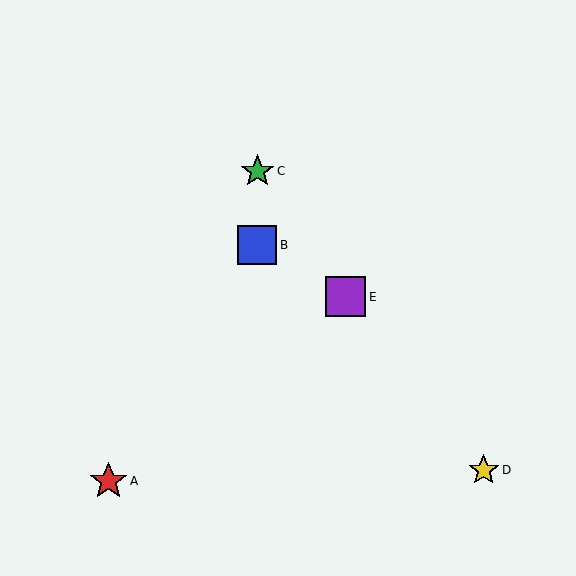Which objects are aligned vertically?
Objects B, C are aligned vertically.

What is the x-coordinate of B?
Object B is at x≈257.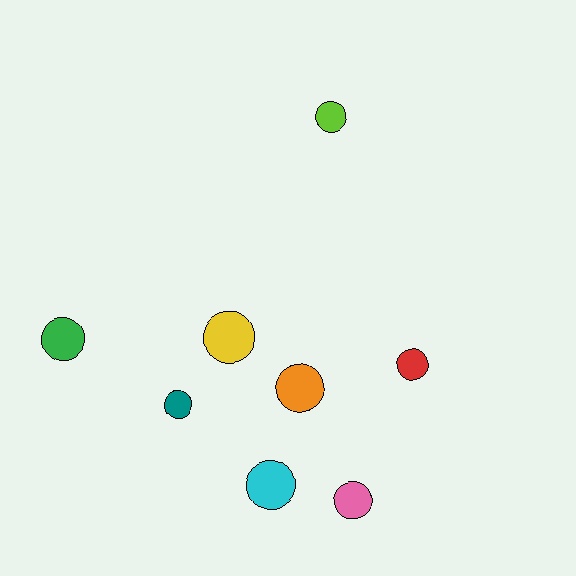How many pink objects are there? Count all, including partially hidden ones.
There is 1 pink object.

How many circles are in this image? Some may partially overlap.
There are 8 circles.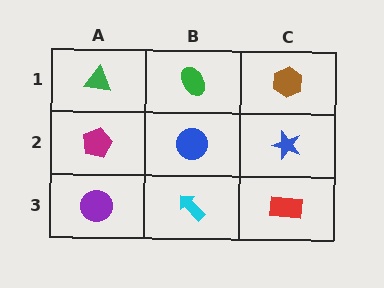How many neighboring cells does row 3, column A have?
2.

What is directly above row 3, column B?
A blue circle.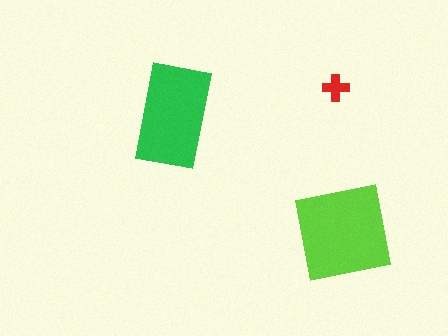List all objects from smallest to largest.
The red cross, the green rectangle, the lime square.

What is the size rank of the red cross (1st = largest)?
3rd.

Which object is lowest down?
The lime square is bottommost.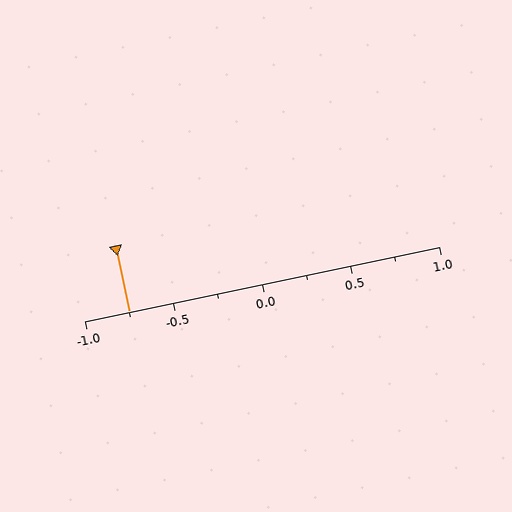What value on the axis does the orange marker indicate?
The marker indicates approximately -0.75.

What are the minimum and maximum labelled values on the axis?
The axis runs from -1.0 to 1.0.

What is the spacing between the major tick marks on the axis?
The major ticks are spaced 0.5 apart.